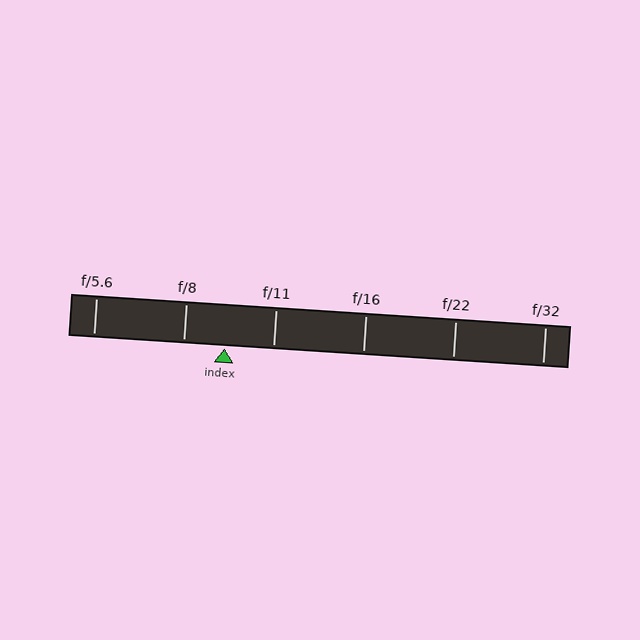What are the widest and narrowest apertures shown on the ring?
The widest aperture shown is f/5.6 and the narrowest is f/32.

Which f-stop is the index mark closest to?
The index mark is closest to f/8.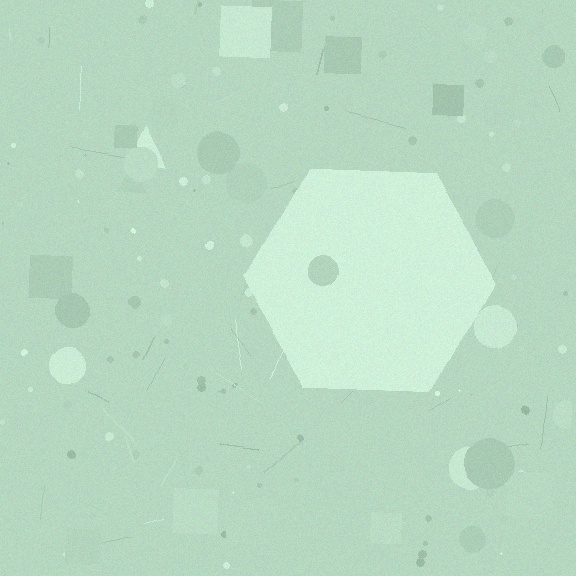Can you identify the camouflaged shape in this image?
The camouflaged shape is a hexagon.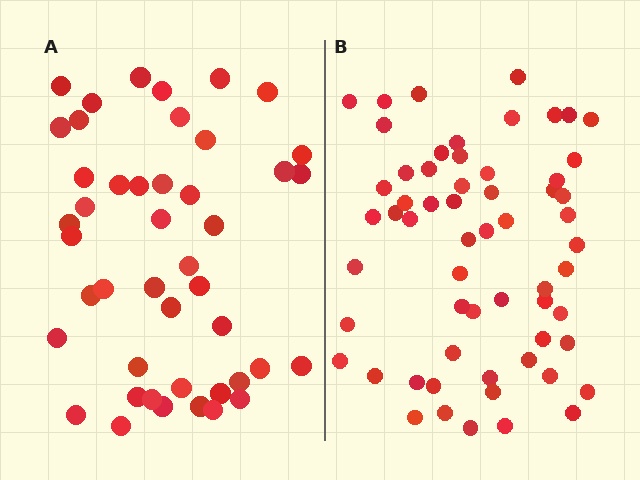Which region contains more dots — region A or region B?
Region B (the right region) has more dots.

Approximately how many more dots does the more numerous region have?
Region B has approximately 15 more dots than region A.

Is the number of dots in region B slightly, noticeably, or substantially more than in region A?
Region B has noticeably more, but not dramatically so. The ratio is roughly 1.3 to 1.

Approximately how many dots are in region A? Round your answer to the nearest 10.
About 40 dots. (The exact count is 45, which rounds to 40.)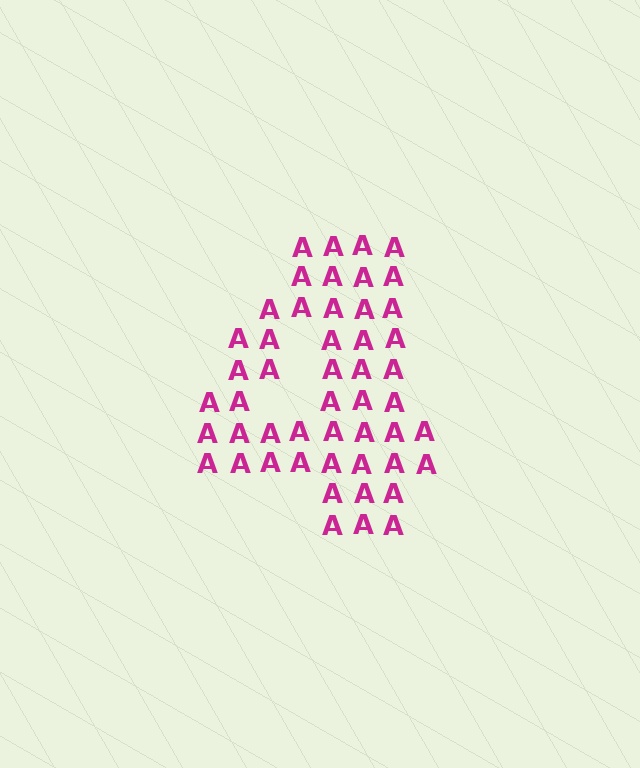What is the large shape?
The large shape is the digit 4.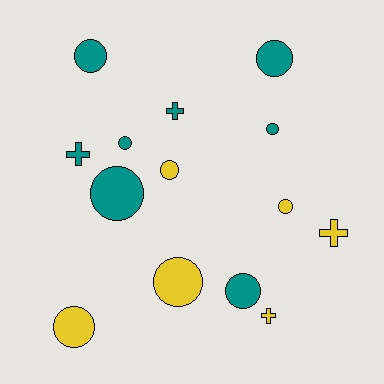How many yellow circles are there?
There are 4 yellow circles.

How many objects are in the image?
There are 14 objects.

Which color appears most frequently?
Teal, with 8 objects.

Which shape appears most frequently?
Circle, with 10 objects.